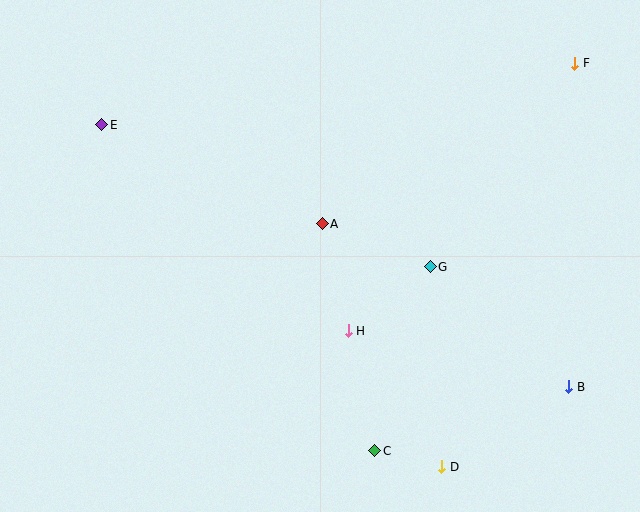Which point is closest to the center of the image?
Point A at (322, 224) is closest to the center.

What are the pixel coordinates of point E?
Point E is at (102, 125).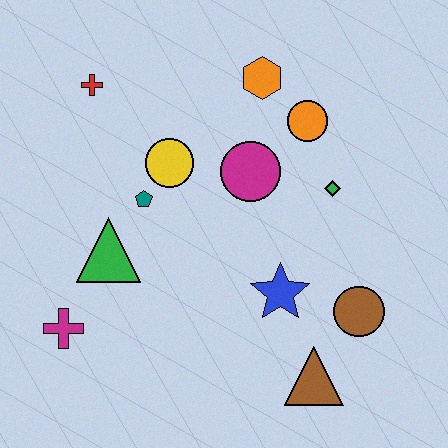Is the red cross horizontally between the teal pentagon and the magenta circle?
No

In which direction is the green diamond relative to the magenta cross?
The green diamond is to the right of the magenta cross.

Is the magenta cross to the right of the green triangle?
No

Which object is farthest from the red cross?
The brown triangle is farthest from the red cross.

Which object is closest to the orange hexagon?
The orange circle is closest to the orange hexagon.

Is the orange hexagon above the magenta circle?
Yes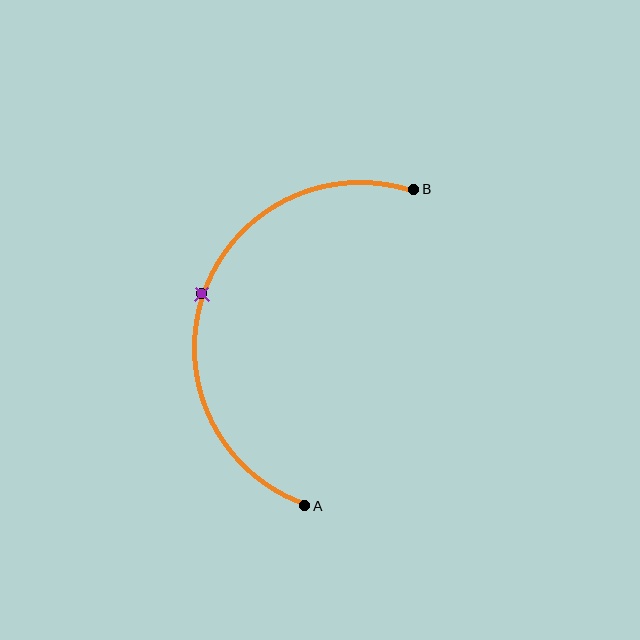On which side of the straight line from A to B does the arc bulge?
The arc bulges to the left of the straight line connecting A and B.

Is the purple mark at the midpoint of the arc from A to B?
Yes. The purple mark lies on the arc at equal arc-length from both A and B — it is the arc midpoint.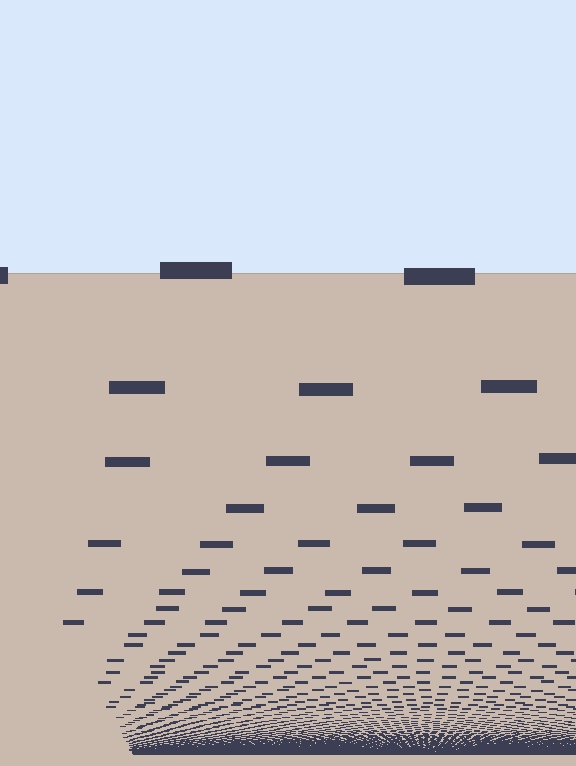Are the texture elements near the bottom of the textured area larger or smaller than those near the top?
Smaller. The gradient is inverted — elements near the bottom are smaller and denser.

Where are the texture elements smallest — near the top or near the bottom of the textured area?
Near the bottom.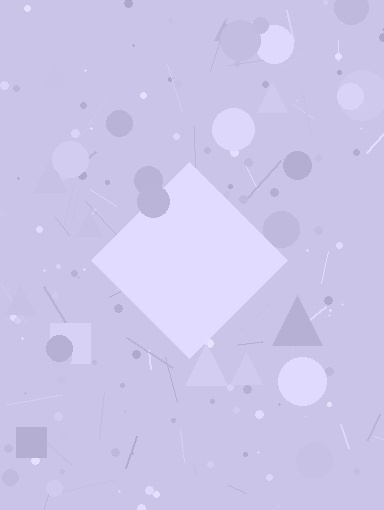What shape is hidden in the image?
A diamond is hidden in the image.